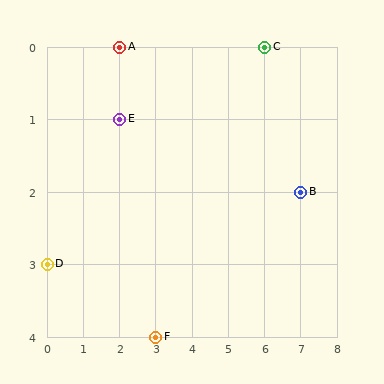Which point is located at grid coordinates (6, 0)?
Point C is at (6, 0).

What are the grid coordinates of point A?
Point A is at grid coordinates (2, 0).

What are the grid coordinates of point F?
Point F is at grid coordinates (3, 4).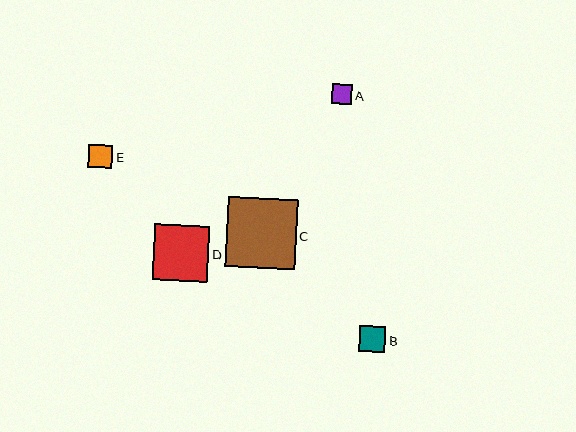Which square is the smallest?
Square A is the smallest with a size of approximately 20 pixels.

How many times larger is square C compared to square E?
Square C is approximately 2.9 times the size of square E.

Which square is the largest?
Square C is the largest with a size of approximately 70 pixels.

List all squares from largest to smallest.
From largest to smallest: C, D, B, E, A.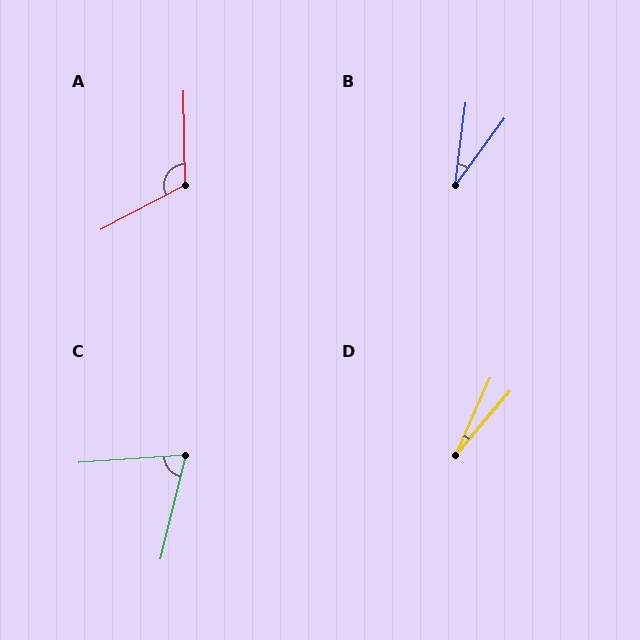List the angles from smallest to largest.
D (16°), B (29°), C (72°), A (117°).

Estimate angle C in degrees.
Approximately 72 degrees.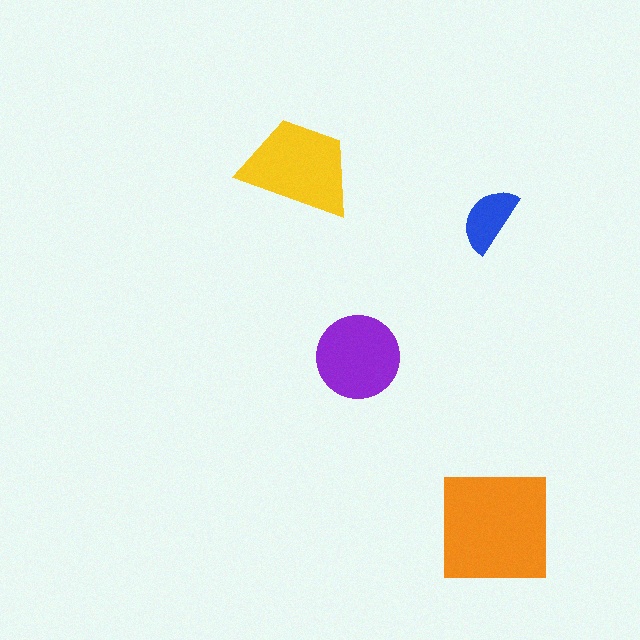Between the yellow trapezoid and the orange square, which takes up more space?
The orange square.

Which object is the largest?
The orange square.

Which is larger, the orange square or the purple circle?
The orange square.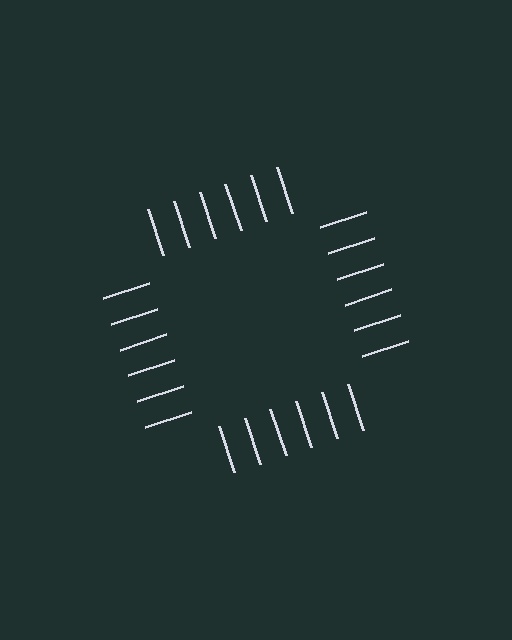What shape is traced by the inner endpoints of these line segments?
An illusory square — the line segments terminate on its edges but no continuous stroke is drawn.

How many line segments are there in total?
24 — 6 along each of the 4 edges.